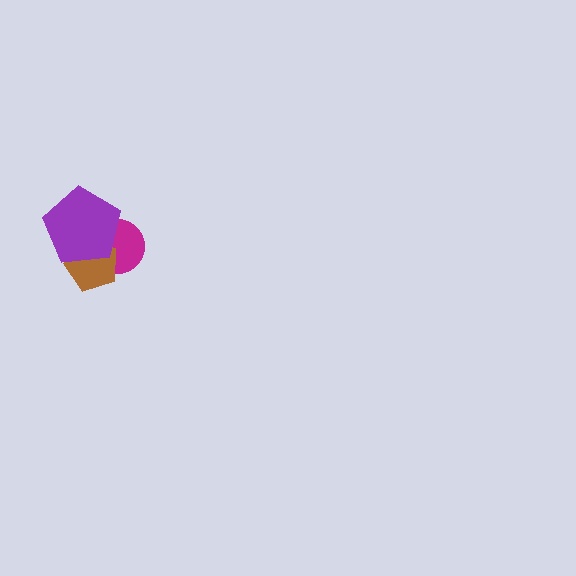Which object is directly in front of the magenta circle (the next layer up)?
The brown pentagon is directly in front of the magenta circle.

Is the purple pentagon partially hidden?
No, no other shape covers it.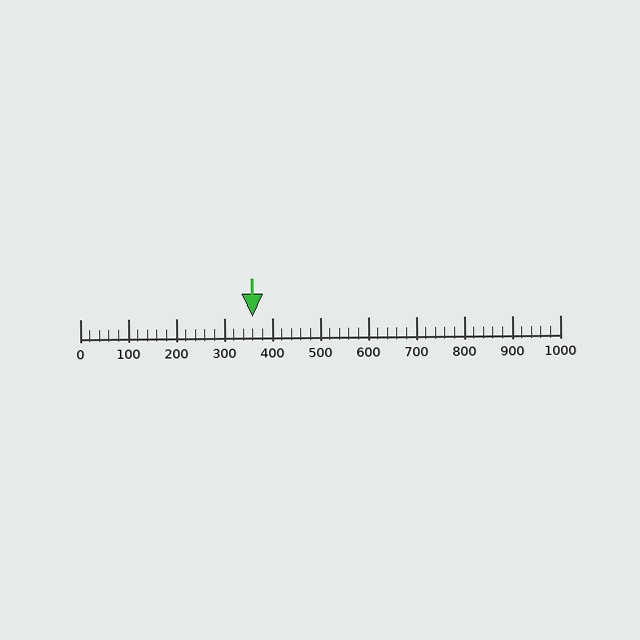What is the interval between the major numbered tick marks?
The major tick marks are spaced 100 units apart.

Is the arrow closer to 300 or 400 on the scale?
The arrow is closer to 400.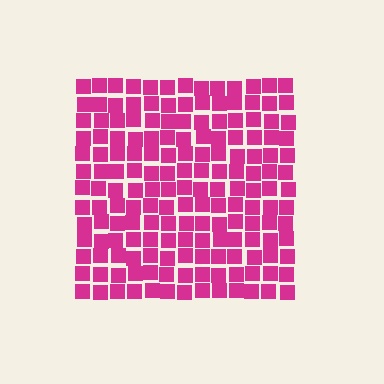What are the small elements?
The small elements are squares.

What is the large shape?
The large shape is a square.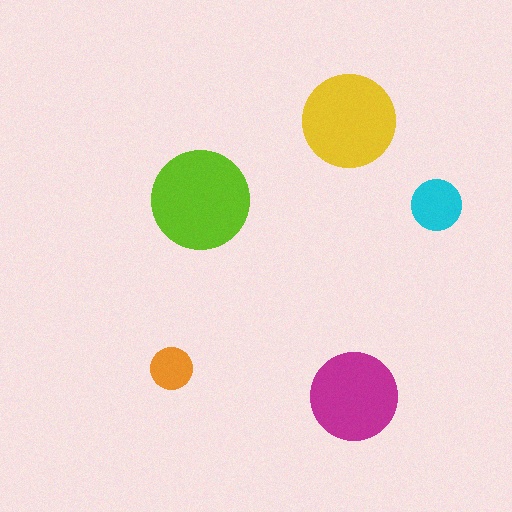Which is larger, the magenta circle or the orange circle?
The magenta one.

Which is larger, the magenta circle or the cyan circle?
The magenta one.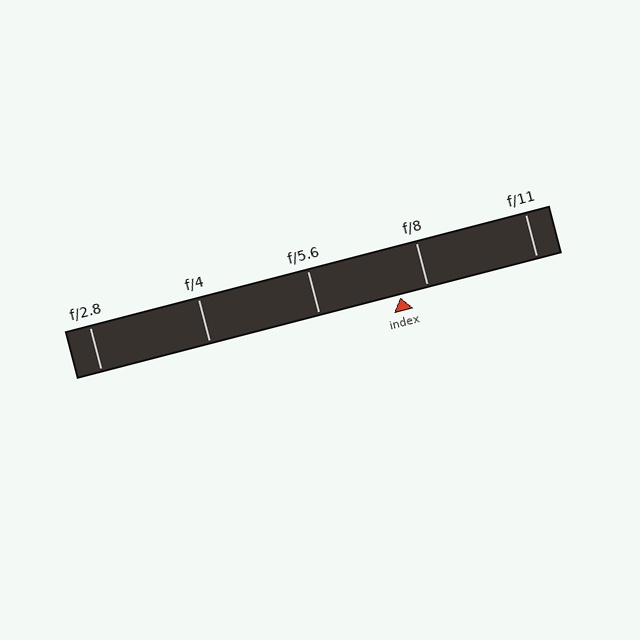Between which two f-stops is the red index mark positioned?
The index mark is between f/5.6 and f/8.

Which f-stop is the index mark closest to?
The index mark is closest to f/8.